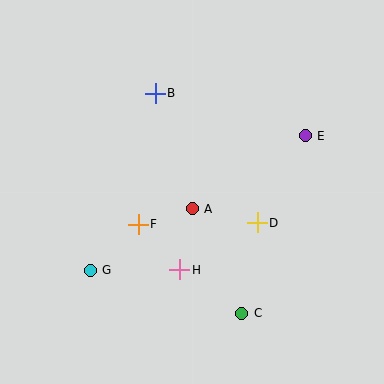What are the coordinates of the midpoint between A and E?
The midpoint between A and E is at (249, 172).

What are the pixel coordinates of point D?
Point D is at (257, 223).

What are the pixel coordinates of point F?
Point F is at (138, 224).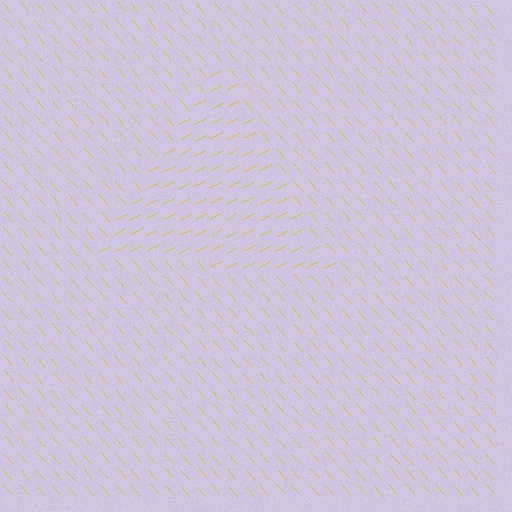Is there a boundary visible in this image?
Yes, there is a texture boundary formed by a change in line orientation.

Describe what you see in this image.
The image is filled with small yellow line segments. A triangle region in the image has lines oriented differently from the surrounding lines, creating a visible texture boundary.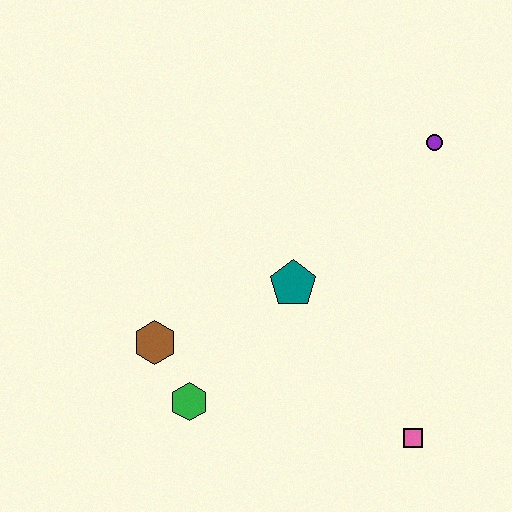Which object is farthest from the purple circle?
The green hexagon is farthest from the purple circle.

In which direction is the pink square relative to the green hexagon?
The pink square is to the right of the green hexagon.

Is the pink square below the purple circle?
Yes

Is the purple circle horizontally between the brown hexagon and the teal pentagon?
No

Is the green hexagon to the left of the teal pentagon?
Yes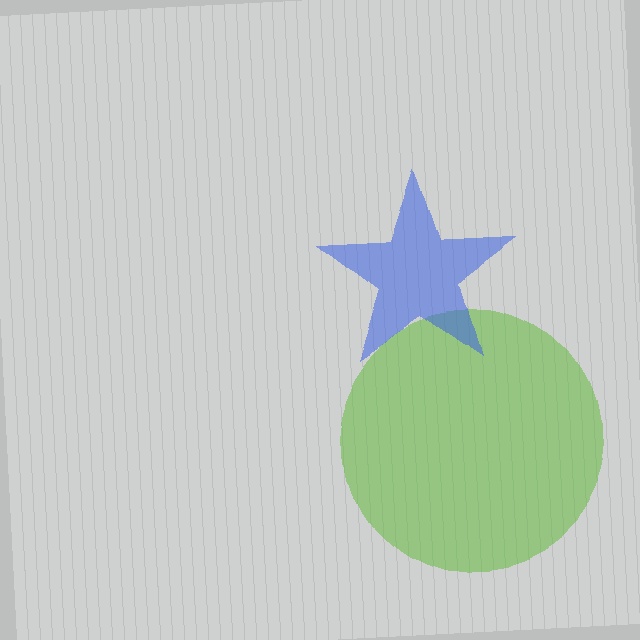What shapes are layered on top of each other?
The layered shapes are: a lime circle, a blue star.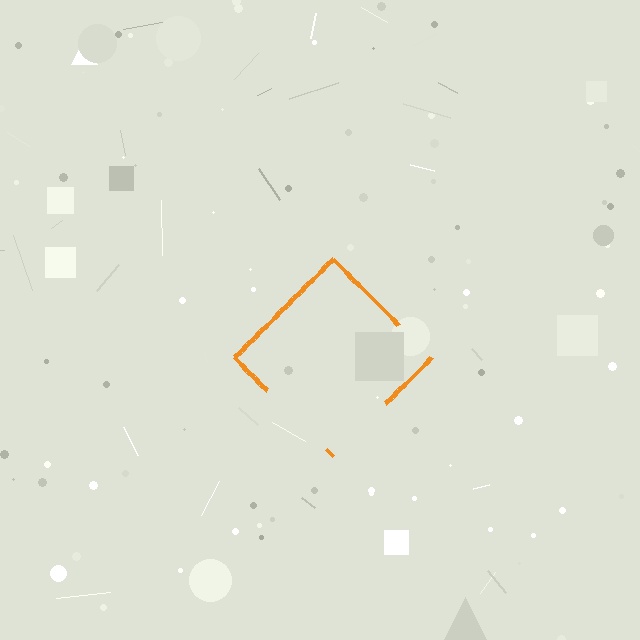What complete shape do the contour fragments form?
The contour fragments form a diamond.